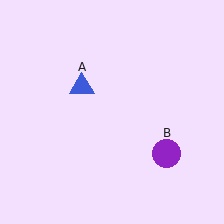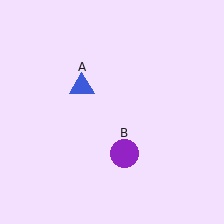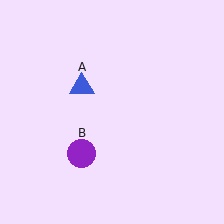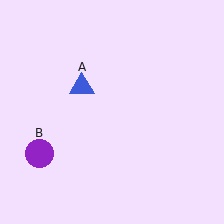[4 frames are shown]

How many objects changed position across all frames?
1 object changed position: purple circle (object B).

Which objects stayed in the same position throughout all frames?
Blue triangle (object A) remained stationary.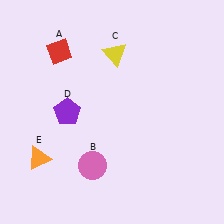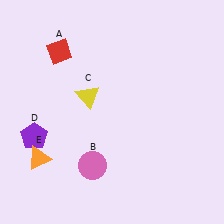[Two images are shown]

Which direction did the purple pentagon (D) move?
The purple pentagon (D) moved left.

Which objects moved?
The objects that moved are: the yellow triangle (C), the purple pentagon (D).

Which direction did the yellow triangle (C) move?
The yellow triangle (C) moved down.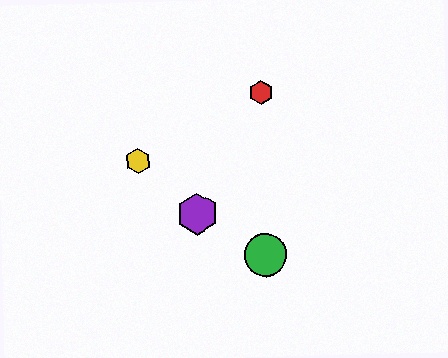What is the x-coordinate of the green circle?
The green circle is at x≈265.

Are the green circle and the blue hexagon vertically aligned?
Yes, both are at x≈265.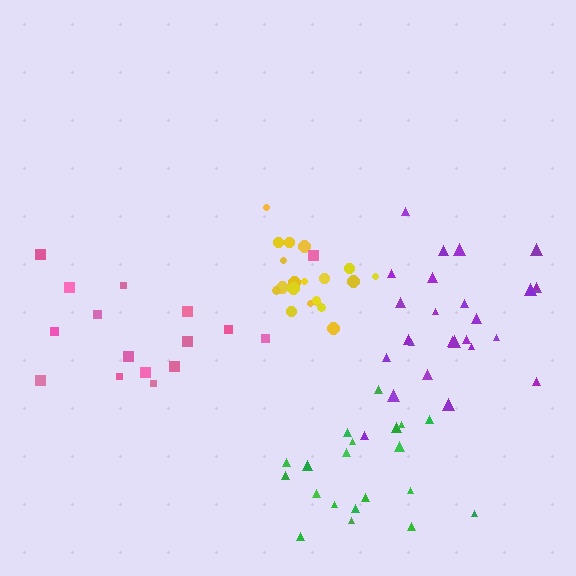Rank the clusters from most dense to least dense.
yellow, green, purple, pink.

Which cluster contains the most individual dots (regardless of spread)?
Purple (26).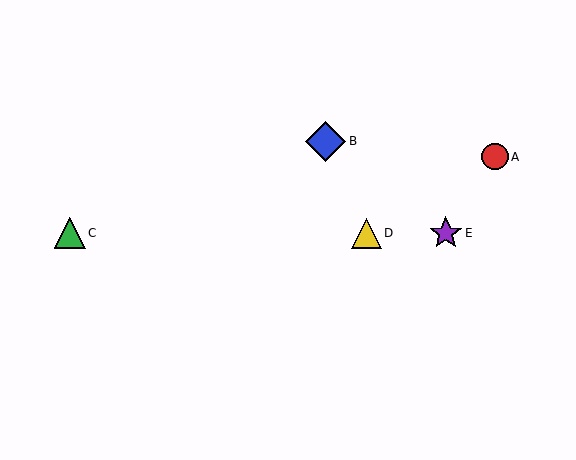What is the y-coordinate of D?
Object D is at y≈233.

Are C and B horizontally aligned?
No, C is at y≈233 and B is at y≈141.